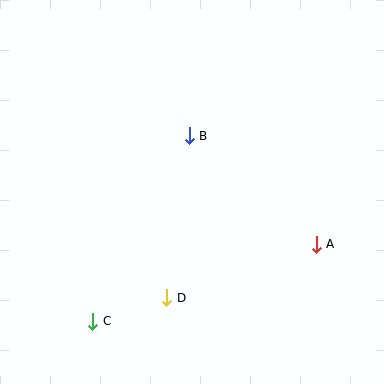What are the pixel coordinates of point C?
Point C is at (93, 321).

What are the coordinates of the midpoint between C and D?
The midpoint between C and D is at (130, 310).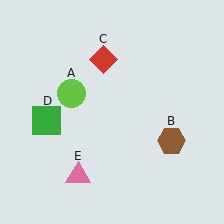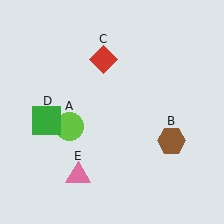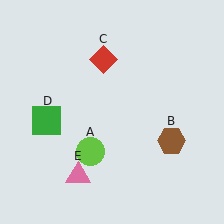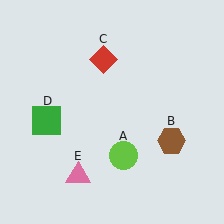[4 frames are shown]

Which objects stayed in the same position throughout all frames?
Brown hexagon (object B) and red diamond (object C) and green square (object D) and pink triangle (object E) remained stationary.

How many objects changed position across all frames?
1 object changed position: lime circle (object A).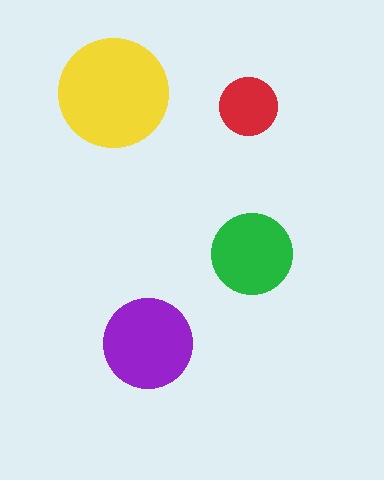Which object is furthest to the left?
The yellow circle is leftmost.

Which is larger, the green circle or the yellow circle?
The yellow one.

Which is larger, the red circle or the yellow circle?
The yellow one.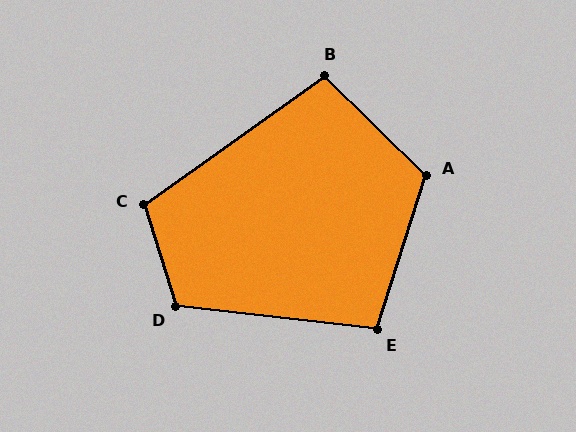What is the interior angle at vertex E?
Approximately 101 degrees (obtuse).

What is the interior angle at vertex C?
Approximately 108 degrees (obtuse).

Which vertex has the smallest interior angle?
B, at approximately 101 degrees.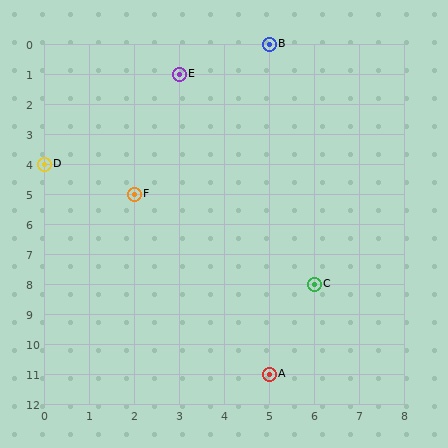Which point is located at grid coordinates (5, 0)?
Point B is at (5, 0).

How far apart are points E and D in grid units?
Points E and D are 3 columns and 3 rows apart (about 4.2 grid units diagonally).